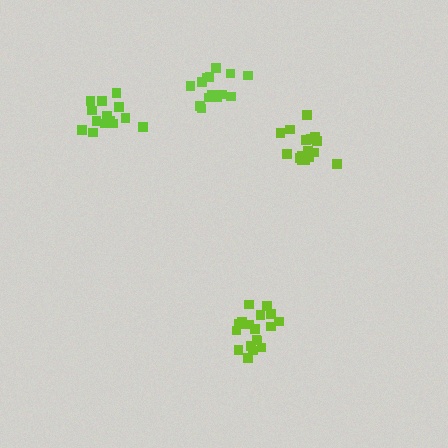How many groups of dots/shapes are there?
There are 4 groups.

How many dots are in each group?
Group 1: 18 dots, Group 2: 15 dots, Group 3: 15 dots, Group 4: 16 dots (64 total).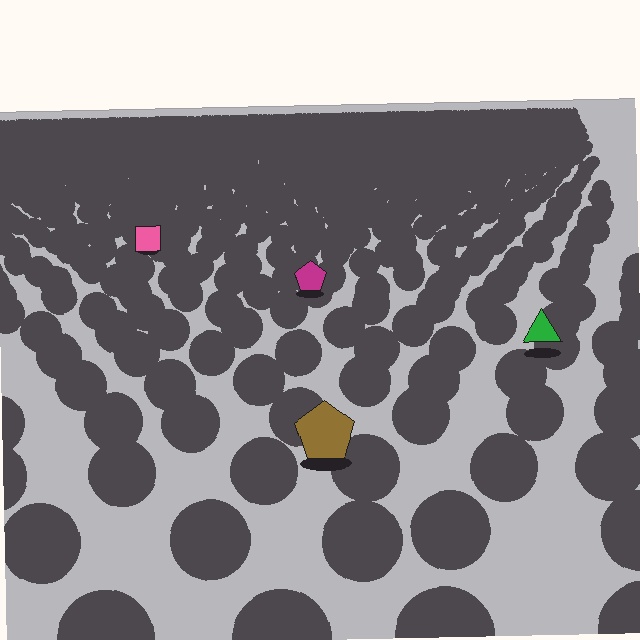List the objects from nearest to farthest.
From nearest to farthest: the brown pentagon, the green triangle, the magenta pentagon, the pink square.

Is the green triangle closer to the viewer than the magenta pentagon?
Yes. The green triangle is closer — you can tell from the texture gradient: the ground texture is coarser near it.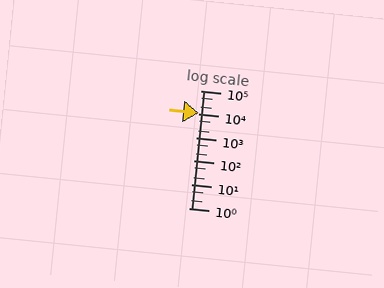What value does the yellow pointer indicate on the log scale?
The pointer indicates approximately 11000.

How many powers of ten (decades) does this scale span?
The scale spans 5 decades, from 1 to 100000.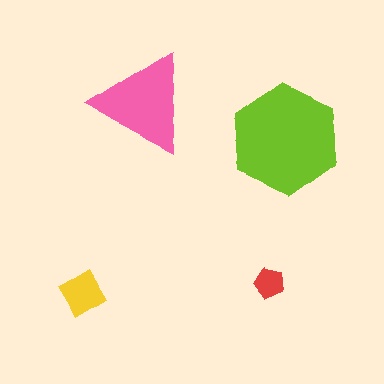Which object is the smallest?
The red pentagon.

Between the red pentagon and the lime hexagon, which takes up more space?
The lime hexagon.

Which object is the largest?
The lime hexagon.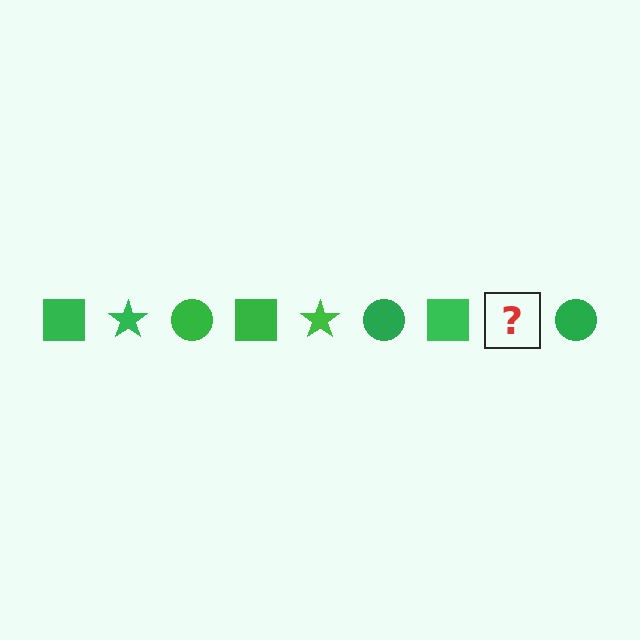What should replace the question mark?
The question mark should be replaced with a green star.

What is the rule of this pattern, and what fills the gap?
The rule is that the pattern cycles through square, star, circle shapes in green. The gap should be filled with a green star.